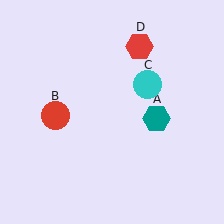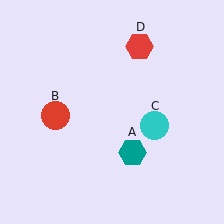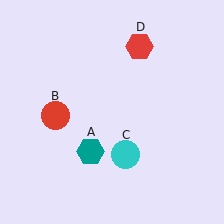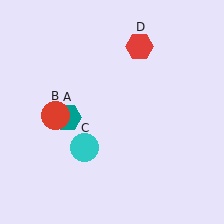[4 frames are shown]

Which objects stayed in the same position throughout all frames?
Red circle (object B) and red hexagon (object D) remained stationary.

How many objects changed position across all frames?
2 objects changed position: teal hexagon (object A), cyan circle (object C).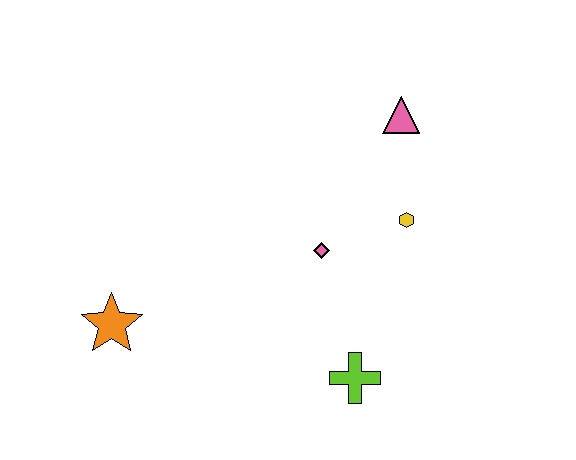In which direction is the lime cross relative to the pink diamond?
The lime cross is below the pink diamond.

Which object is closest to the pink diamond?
The yellow hexagon is closest to the pink diamond.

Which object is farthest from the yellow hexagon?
The orange star is farthest from the yellow hexagon.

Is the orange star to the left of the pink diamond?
Yes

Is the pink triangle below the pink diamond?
No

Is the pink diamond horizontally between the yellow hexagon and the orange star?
Yes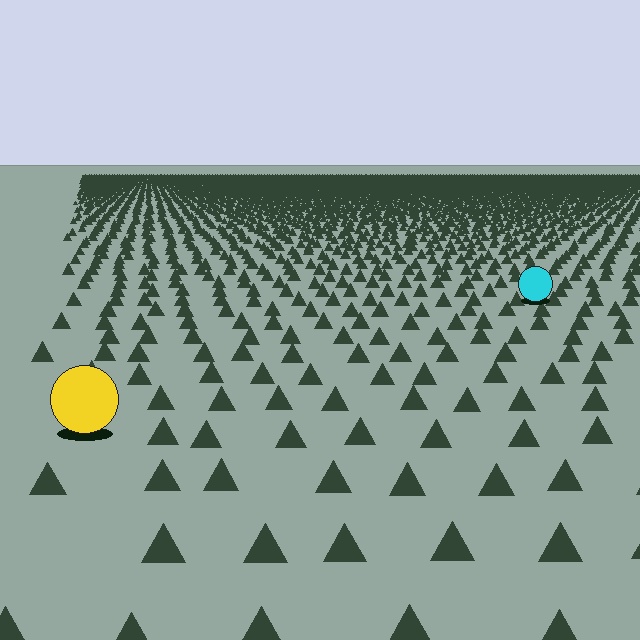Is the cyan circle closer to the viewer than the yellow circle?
No. The yellow circle is closer — you can tell from the texture gradient: the ground texture is coarser near it.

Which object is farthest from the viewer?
The cyan circle is farthest from the viewer. It appears smaller and the ground texture around it is denser.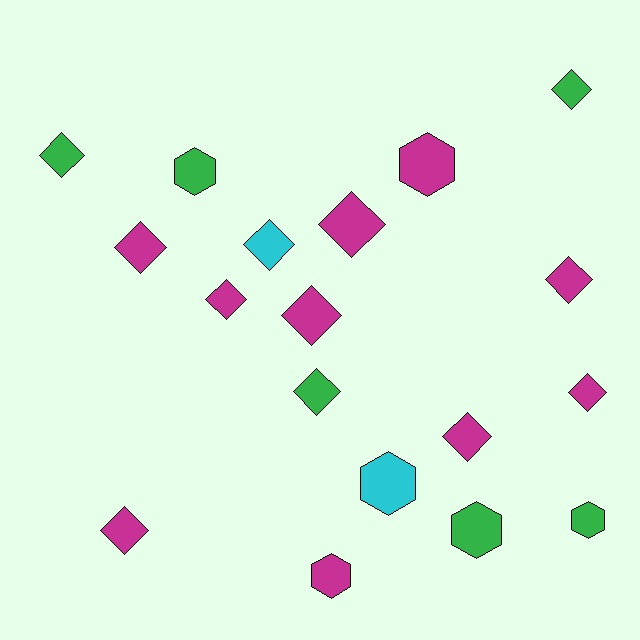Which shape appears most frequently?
Diamond, with 12 objects.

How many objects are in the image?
There are 18 objects.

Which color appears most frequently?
Magenta, with 10 objects.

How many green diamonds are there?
There are 3 green diamonds.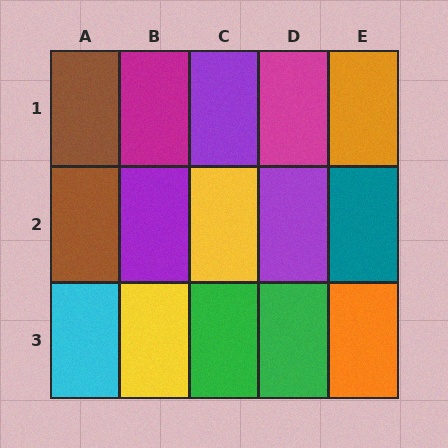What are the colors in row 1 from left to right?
Brown, magenta, purple, magenta, orange.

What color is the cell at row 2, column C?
Yellow.